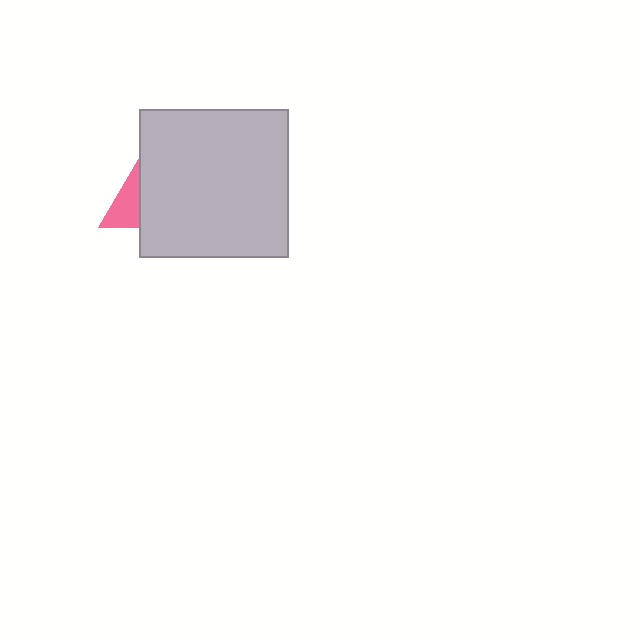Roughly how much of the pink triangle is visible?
A small part of it is visible (roughly 34%).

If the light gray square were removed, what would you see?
You would see the complete pink triangle.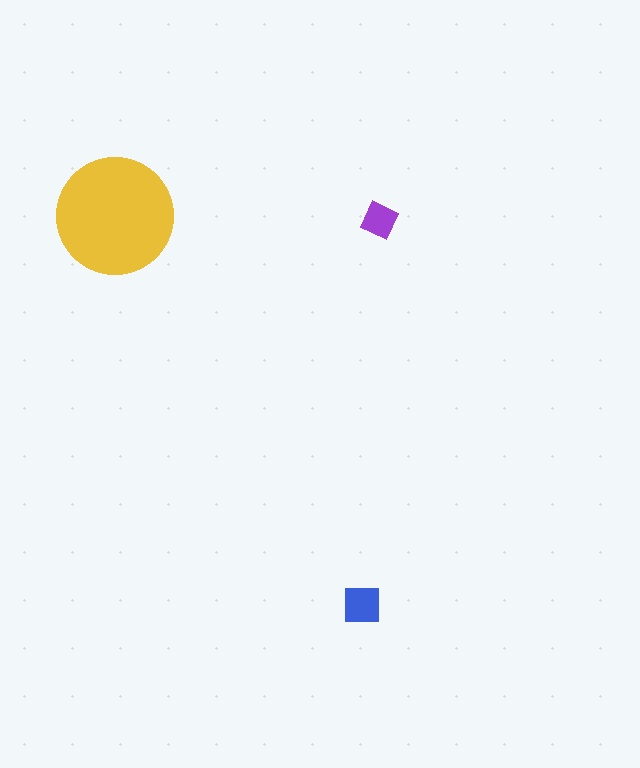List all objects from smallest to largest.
The purple diamond, the blue square, the yellow circle.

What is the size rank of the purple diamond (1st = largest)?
3rd.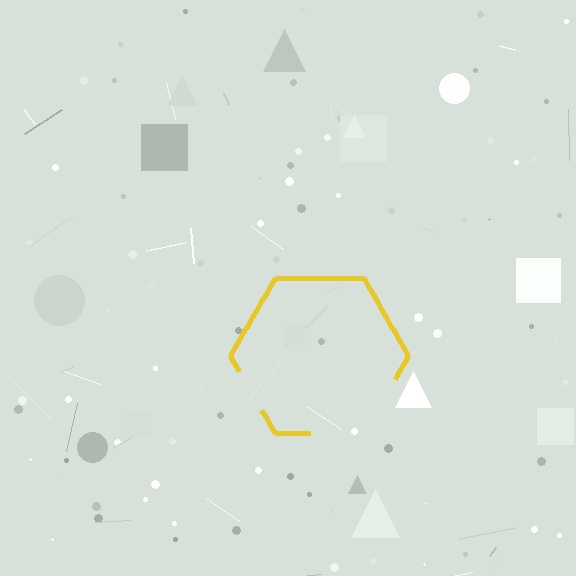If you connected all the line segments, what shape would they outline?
They would outline a hexagon.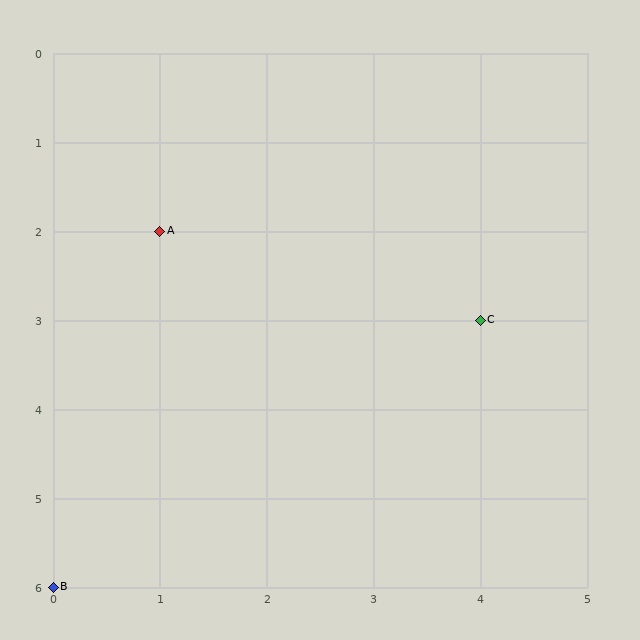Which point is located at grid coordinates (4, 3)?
Point C is at (4, 3).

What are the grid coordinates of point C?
Point C is at grid coordinates (4, 3).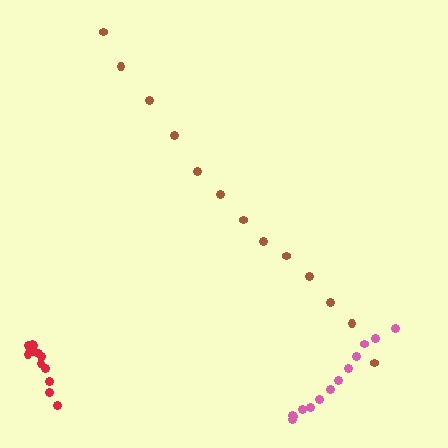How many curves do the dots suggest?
There are 3 distinct paths.